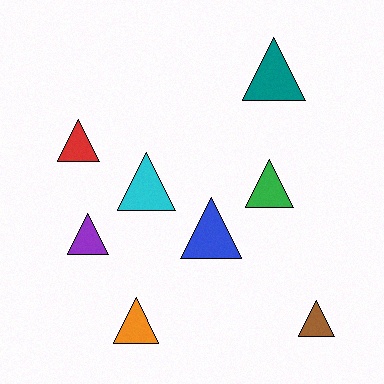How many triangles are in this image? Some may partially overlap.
There are 8 triangles.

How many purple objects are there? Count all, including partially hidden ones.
There is 1 purple object.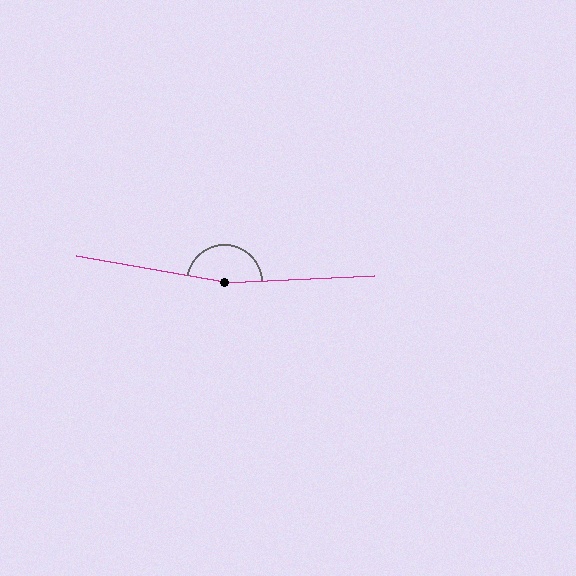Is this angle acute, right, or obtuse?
It is obtuse.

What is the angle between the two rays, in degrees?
Approximately 167 degrees.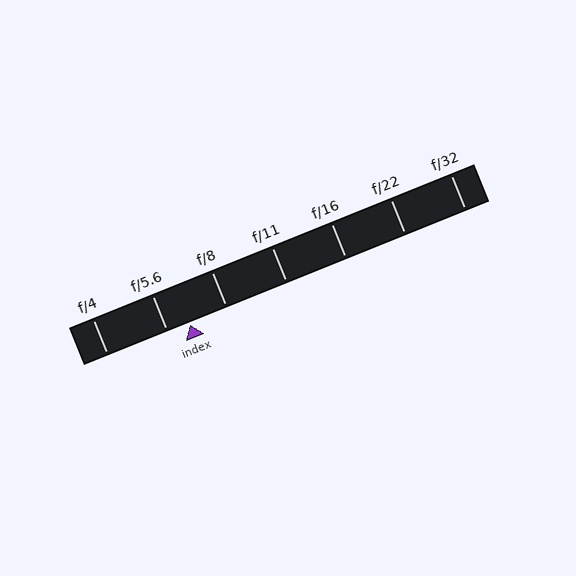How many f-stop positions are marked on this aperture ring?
There are 7 f-stop positions marked.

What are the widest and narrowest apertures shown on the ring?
The widest aperture shown is f/4 and the narrowest is f/32.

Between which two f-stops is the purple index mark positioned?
The index mark is between f/5.6 and f/8.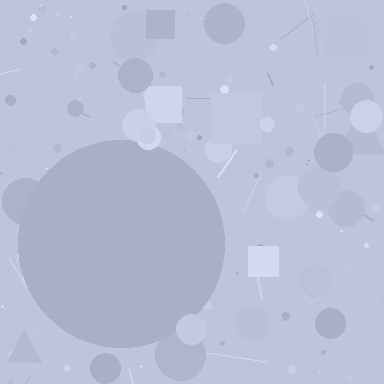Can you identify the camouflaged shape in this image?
The camouflaged shape is a circle.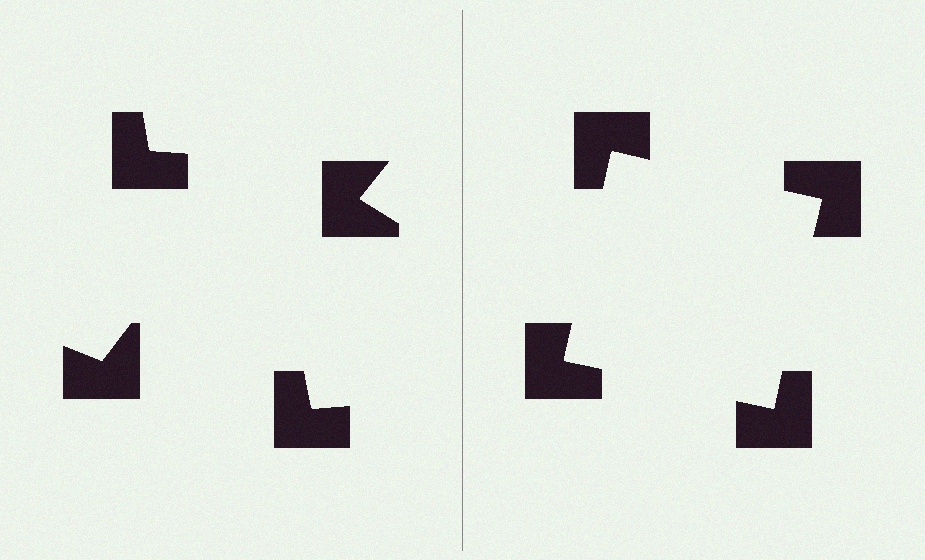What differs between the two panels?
The notched squares are positioned identically on both sides; only the wedge orientations differ. On the right they align to a square; on the left they are misaligned.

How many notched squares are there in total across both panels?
8 — 4 on each side.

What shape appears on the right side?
An illusory square.